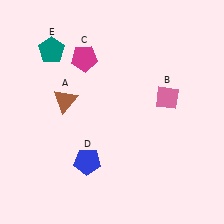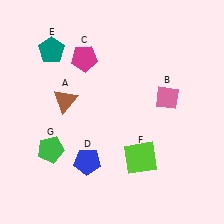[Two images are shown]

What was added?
A lime square (F), a green pentagon (G) were added in Image 2.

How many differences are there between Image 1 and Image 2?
There are 2 differences between the two images.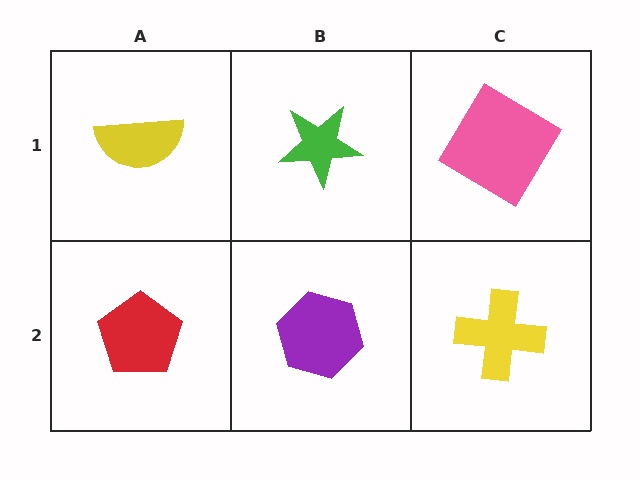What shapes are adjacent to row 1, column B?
A purple hexagon (row 2, column B), a yellow semicircle (row 1, column A), a pink diamond (row 1, column C).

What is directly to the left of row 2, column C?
A purple hexagon.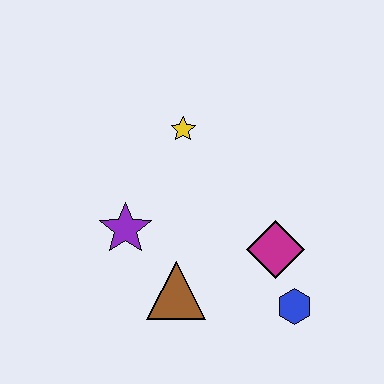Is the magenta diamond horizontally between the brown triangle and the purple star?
No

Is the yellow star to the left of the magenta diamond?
Yes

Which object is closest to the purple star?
The brown triangle is closest to the purple star.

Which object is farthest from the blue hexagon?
The yellow star is farthest from the blue hexagon.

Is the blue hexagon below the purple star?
Yes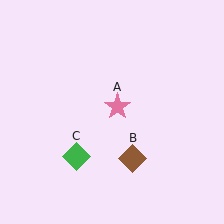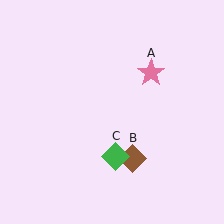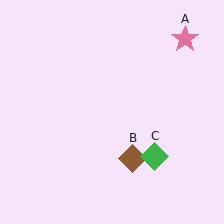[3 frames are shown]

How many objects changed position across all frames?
2 objects changed position: pink star (object A), green diamond (object C).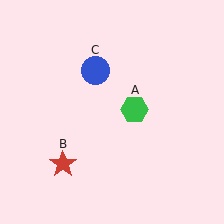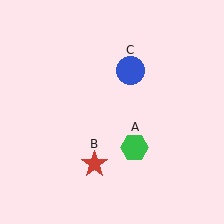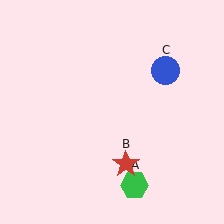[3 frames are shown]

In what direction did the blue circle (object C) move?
The blue circle (object C) moved right.